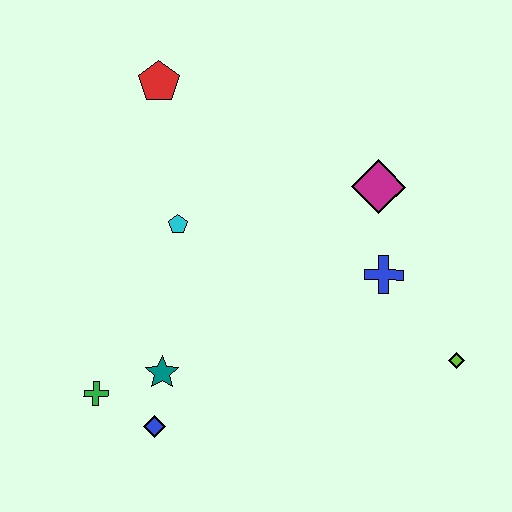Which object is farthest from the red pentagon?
The lime diamond is farthest from the red pentagon.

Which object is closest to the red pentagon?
The cyan pentagon is closest to the red pentagon.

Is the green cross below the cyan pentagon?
Yes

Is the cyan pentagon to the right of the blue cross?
No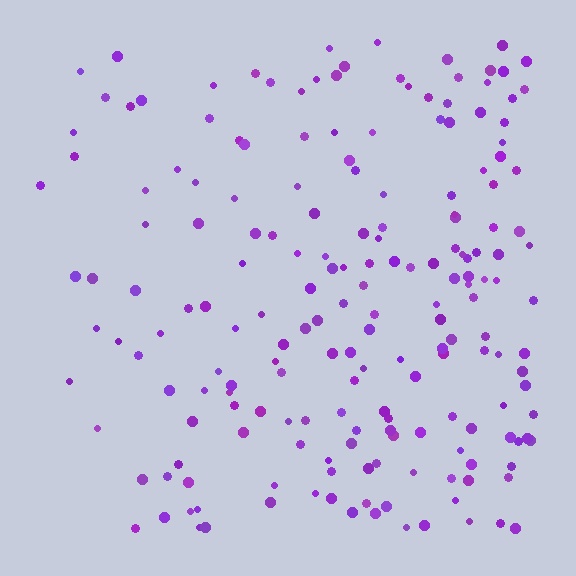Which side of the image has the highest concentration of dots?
The right.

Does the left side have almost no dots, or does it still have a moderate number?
Still a moderate number, just noticeably fewer than the right.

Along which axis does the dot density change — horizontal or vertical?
Horizontal.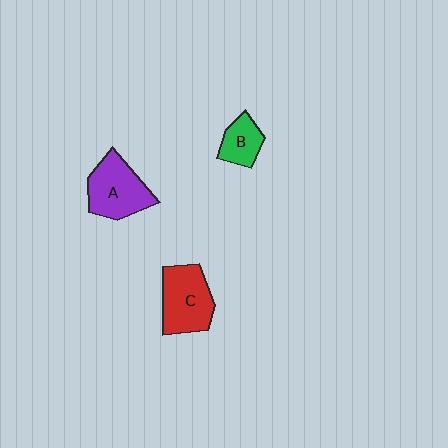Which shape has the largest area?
Shape C (red).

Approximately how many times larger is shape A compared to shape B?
Approximately 1.8 times.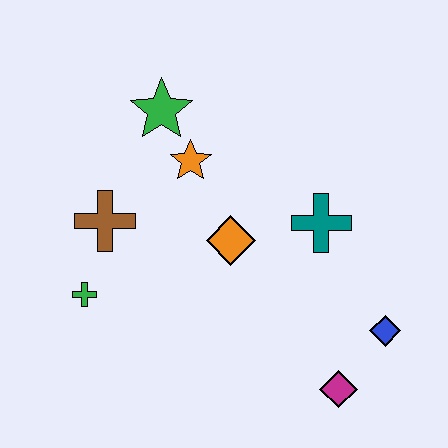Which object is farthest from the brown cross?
The blue diamond is farthest from the brown cross.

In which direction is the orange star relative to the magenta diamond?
The orange star is above the magenta diamond.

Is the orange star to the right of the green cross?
Yes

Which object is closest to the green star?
The orange star is closest to the green star.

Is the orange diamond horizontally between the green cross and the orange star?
No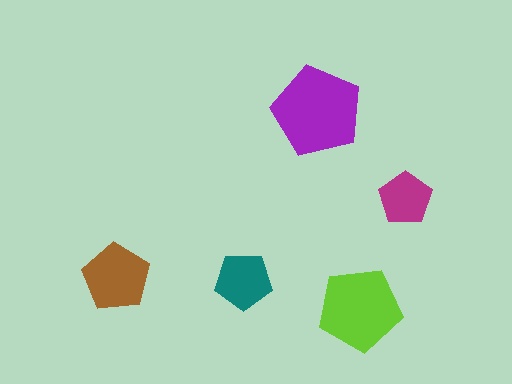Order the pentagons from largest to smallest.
the purple one, the lime one, the brown one, the teal one, the magenta one.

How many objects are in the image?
There are 5 objects in the image.